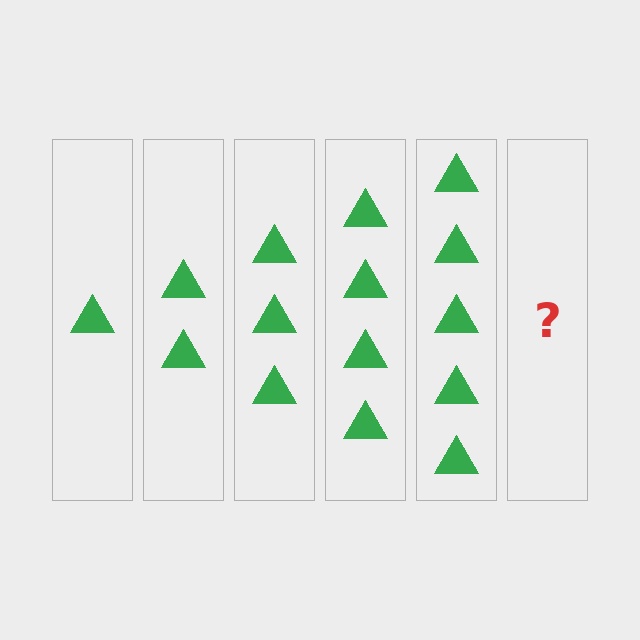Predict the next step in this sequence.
The next step is 6 triangles.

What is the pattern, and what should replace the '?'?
The pattern is that each step adds one more triangle. The '?' should be 6 triangles.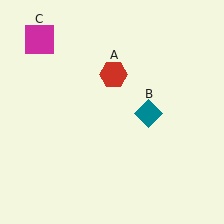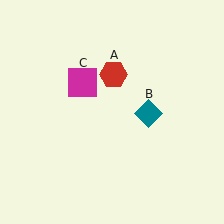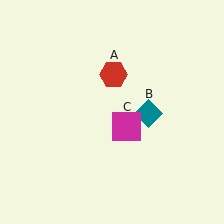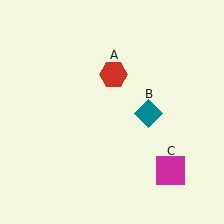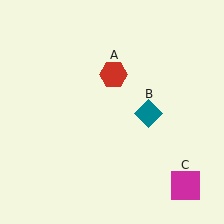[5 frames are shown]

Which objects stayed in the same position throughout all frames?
Red hexagon (object A) and teal diamond (object B) remained stationary.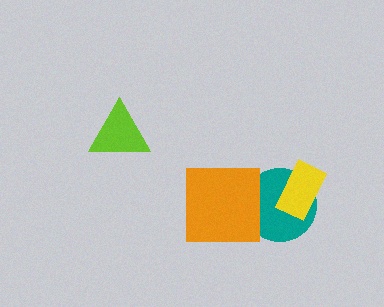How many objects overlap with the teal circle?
2 objects overlap with the teal circle.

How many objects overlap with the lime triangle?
0 objects overlap with the lime triangle.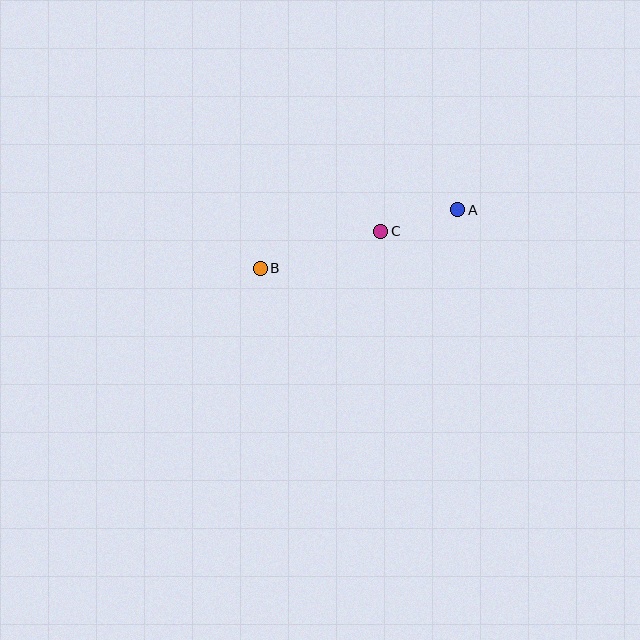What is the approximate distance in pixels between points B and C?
The distance between B and C is approximately 126 pixels.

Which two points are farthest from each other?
Points A and B are farthest from each other.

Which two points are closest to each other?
Points A and C are closest to each other.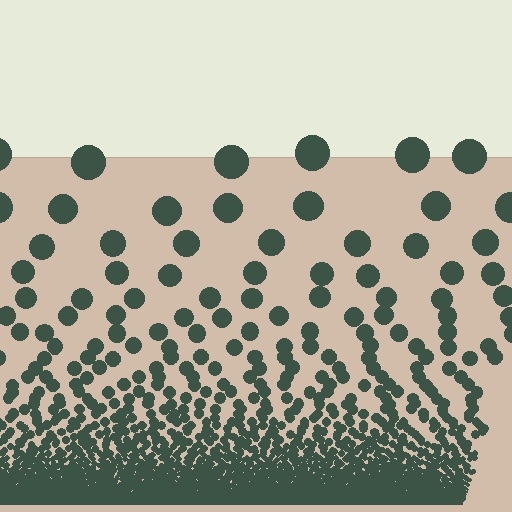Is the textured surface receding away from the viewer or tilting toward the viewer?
The surface appears to tilt toward the viewer. Texture elements get larger and sparser toward the top.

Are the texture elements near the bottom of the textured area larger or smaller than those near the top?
Smaller. The gradient is inverted — elements near the bottom are smaller and denser.